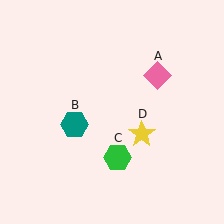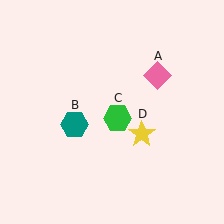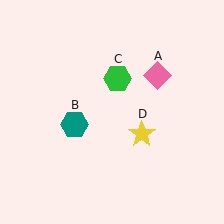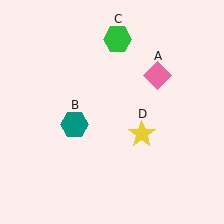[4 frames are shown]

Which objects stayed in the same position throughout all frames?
Pink diamond (object A) and teal hexagon (object B) and yellow star (object D) remained stationary.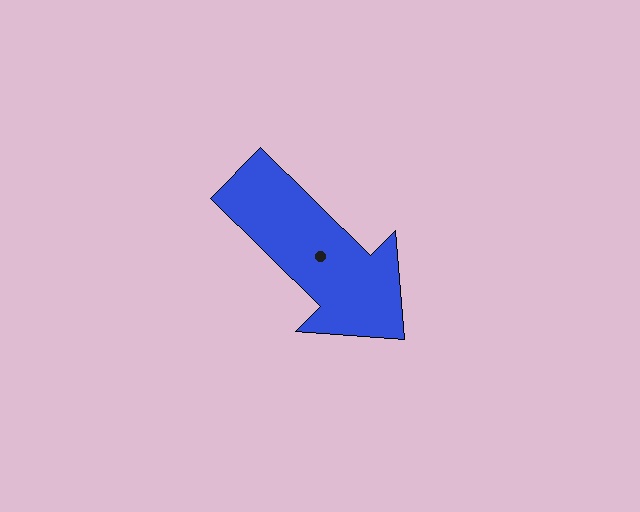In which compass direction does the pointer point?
Southeast.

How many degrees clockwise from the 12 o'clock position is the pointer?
Approximately 135 degrees.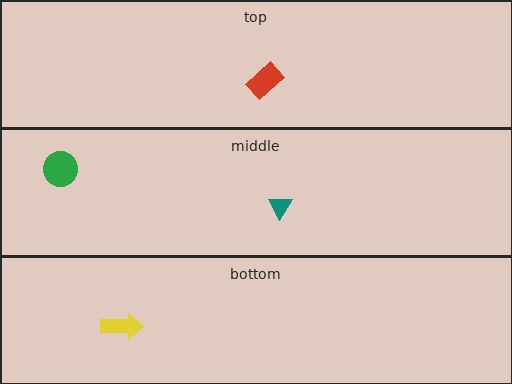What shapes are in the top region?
The red rectangle.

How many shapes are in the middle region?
2.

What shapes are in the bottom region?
The yellow arrow.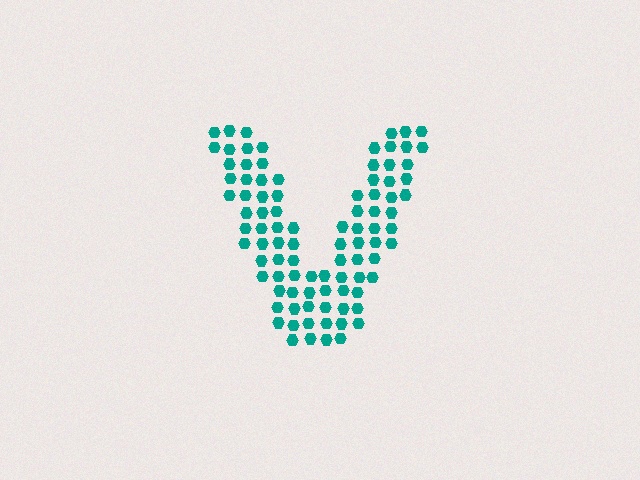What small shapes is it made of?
It is made of small hexagons.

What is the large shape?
The large shape is the letter V.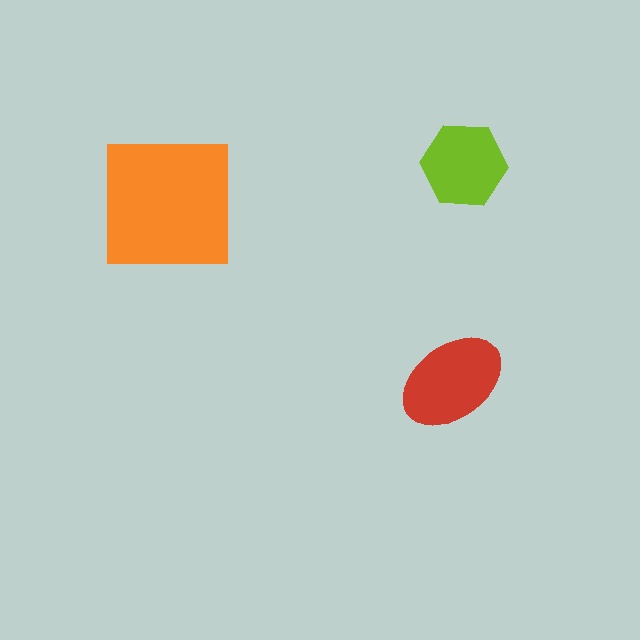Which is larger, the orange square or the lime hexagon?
The orange square.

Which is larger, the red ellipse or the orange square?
The orange square.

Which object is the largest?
The orange square.